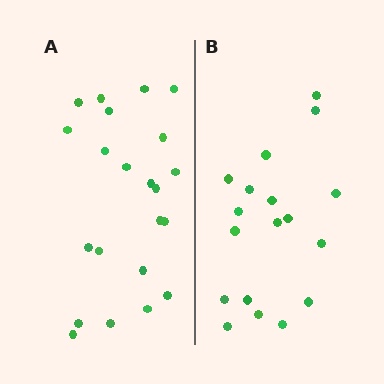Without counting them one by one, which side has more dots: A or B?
Region A (the left region) has more dots.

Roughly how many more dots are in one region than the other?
Region A has about 4 more dots than region B.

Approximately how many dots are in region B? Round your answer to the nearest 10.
About 20 dots. (The exact count is 18, which rounds to 20.)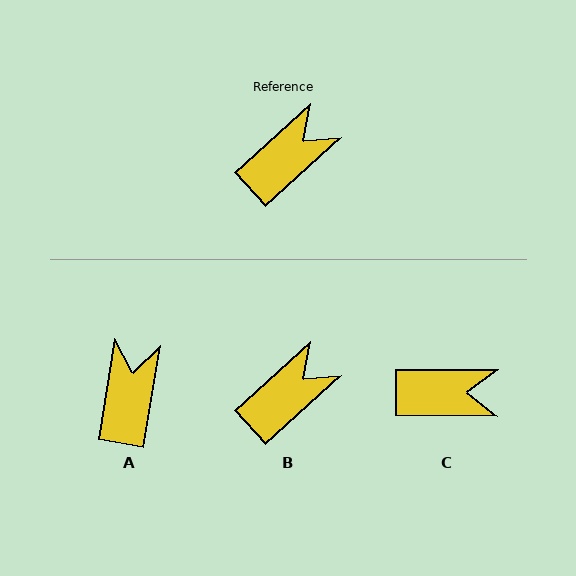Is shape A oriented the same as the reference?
No, it is off by about 38 degrees.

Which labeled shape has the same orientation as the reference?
B.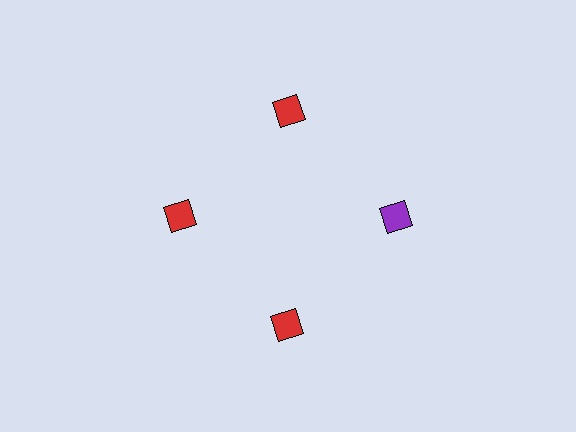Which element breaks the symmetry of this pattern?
The purple diamond at roughly the 3 o'clock position breaks the symmetry. All other shapes are red diamonds.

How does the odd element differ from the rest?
It has a different color: purple instead of red.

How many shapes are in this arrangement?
There are 4 shapes arranged in a ring pattern.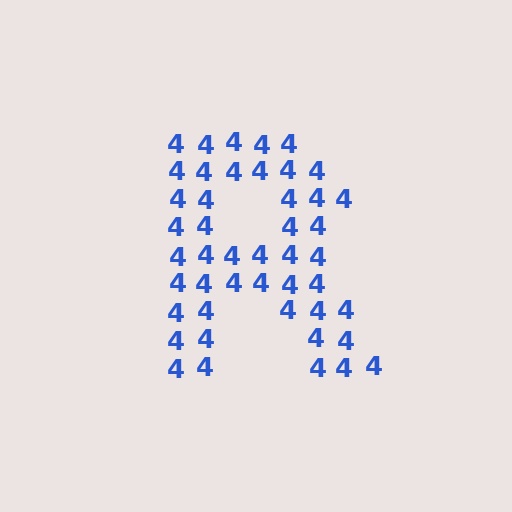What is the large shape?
The large shape is the letter R.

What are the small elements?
The small elements are digit 4's.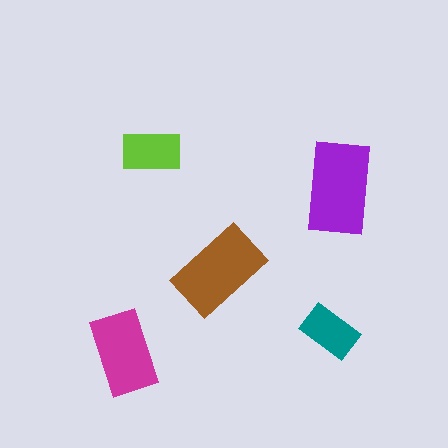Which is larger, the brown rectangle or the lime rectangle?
The brown one.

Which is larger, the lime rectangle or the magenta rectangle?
The magenta one.